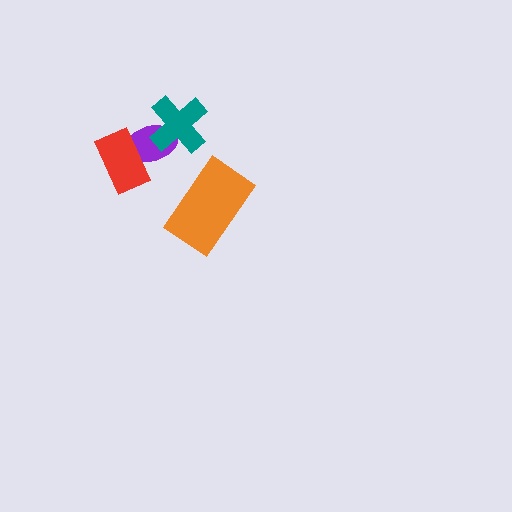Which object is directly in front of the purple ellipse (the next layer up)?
The teal cross is directly in front of the purple ellipse.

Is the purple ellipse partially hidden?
Yes, it is partially covered by another shape.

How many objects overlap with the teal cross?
1 object overlaps with the teal cross.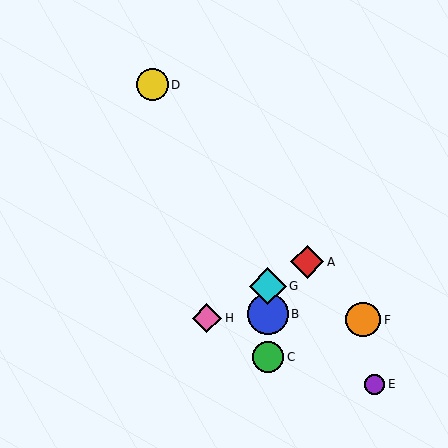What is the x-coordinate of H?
Object H is at x≈207.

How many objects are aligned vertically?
3 objects (B, C, G) are aligned vertically.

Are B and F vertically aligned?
No, B is at x≈268 and F is at x≈363.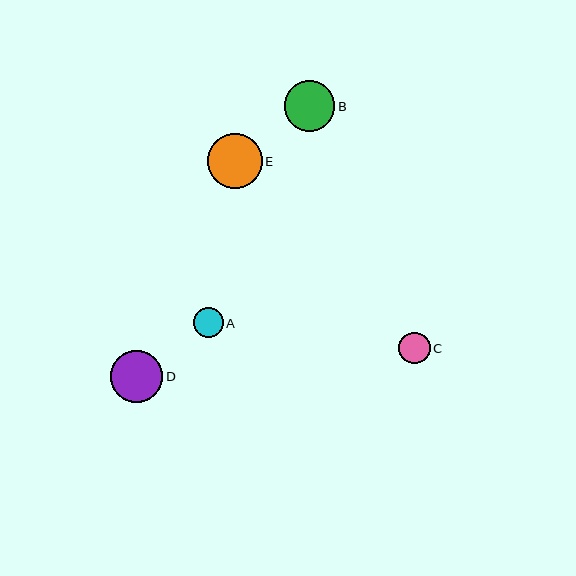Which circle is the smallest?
Circle A is the smallest with a size of approximately 30 pixels.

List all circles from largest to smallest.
From largest to smallest: E, D, B, C, A.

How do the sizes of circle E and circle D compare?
Circle E and circle D are approximately the same size.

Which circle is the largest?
Circle E is the largest with a size of approximately 55 pixels.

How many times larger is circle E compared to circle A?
Circle E is approximately 1.8 times the size of circle A.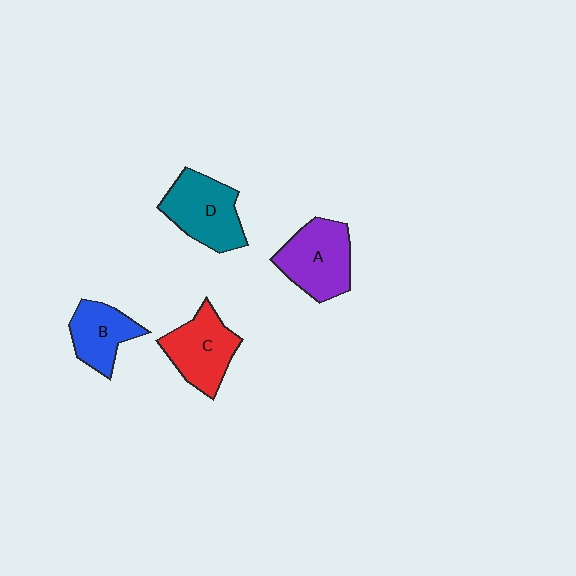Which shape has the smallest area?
Shape B (blue).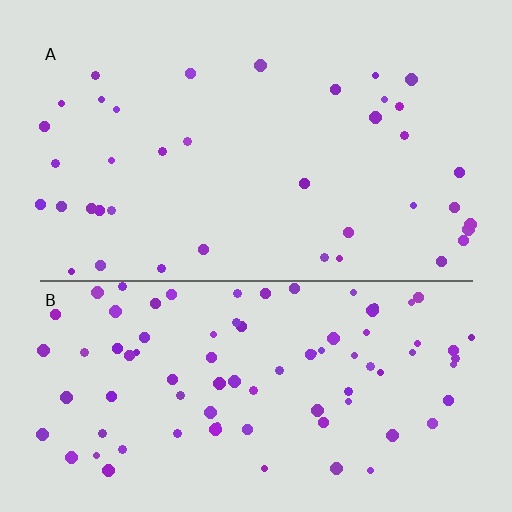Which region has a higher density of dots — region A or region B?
B (the bottom).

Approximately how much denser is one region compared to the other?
Approximately 2.3× — region B over region A.